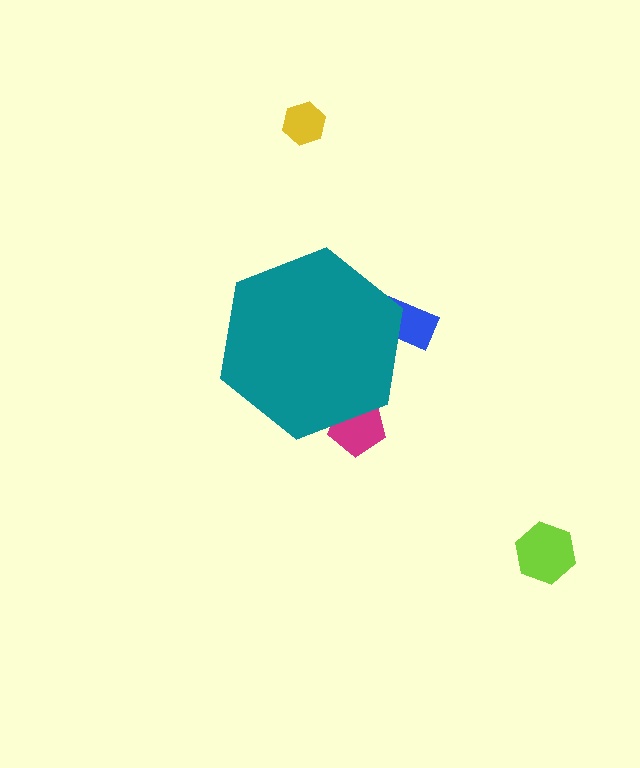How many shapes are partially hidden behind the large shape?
2 shapes are partially hidden.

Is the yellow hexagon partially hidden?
No, the yellow hexagon is fully visible.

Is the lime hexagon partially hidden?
No, the lime hexagon is fully visible.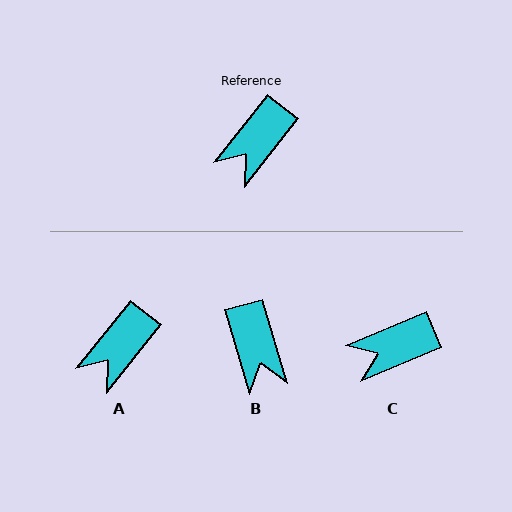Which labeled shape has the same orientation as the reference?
A.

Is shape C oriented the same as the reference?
No, it is off by about 29 degrees.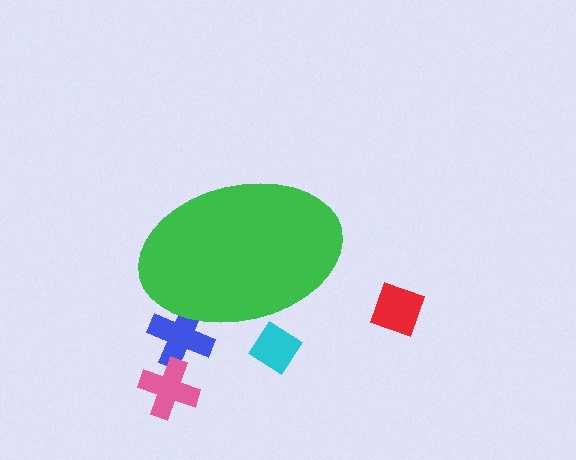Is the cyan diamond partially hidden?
Yes, the cyan diamond is partially hidden behind the green ellipse.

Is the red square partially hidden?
No, the red square is fully visible.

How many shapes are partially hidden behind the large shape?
2 shapes are partially hidden.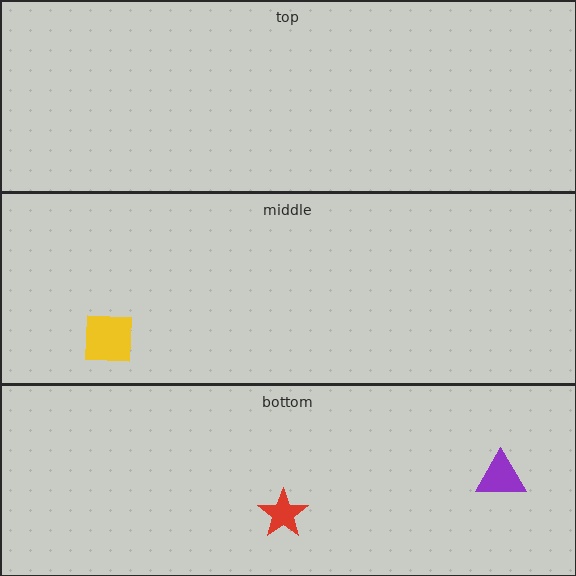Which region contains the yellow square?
The middle region.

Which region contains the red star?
The bottom region.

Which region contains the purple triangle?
The bottom region.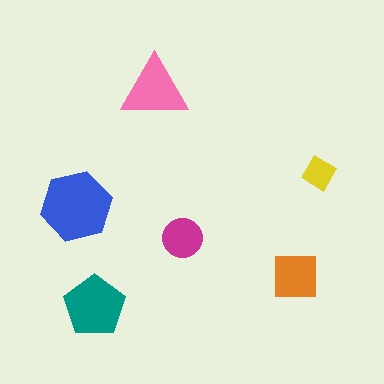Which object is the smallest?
The yellow diamond.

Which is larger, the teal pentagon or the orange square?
The teal pentagon.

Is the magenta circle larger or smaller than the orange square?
Smaller.